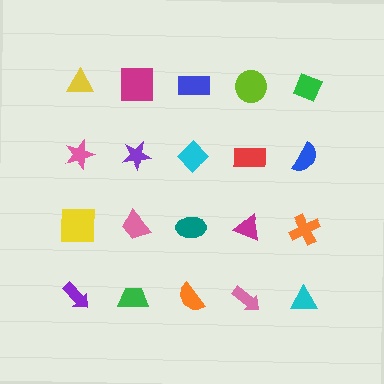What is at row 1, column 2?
A magenta square.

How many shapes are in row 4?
5 shapes.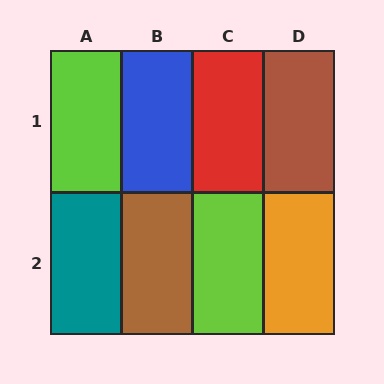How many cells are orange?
1 cell is orange.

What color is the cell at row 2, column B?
Brown.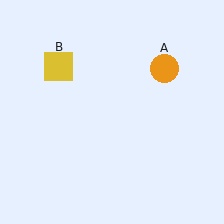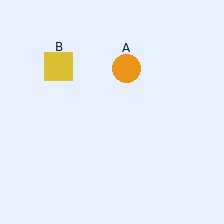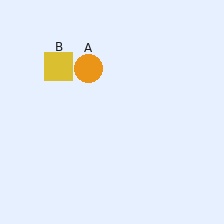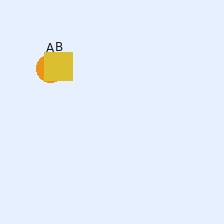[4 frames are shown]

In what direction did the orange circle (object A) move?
The orange circle (object A) moved left.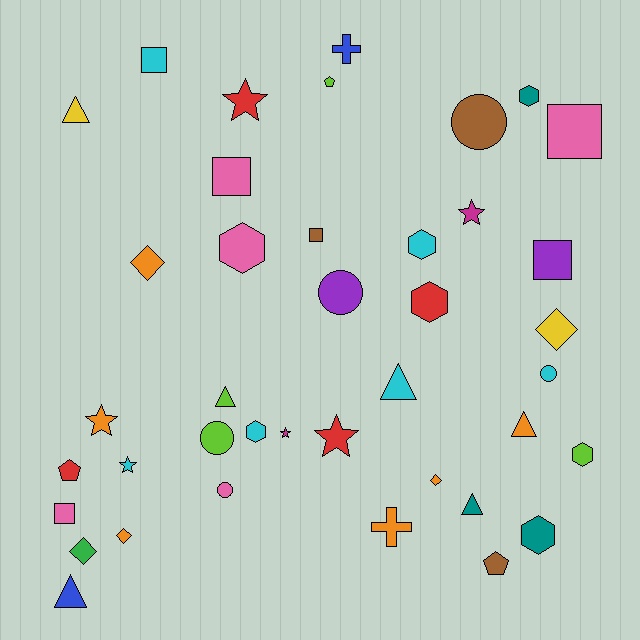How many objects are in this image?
There are 40 objects.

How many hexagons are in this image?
There are 7 hexagons.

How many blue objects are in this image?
There are 2 blue objects.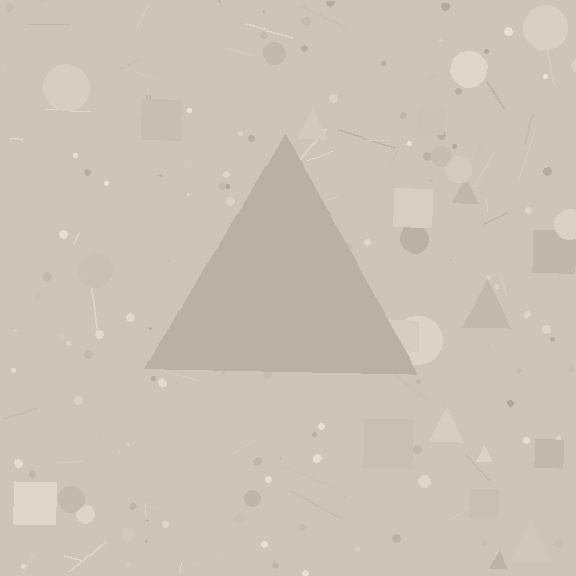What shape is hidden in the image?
A triangle is hidden in the image.